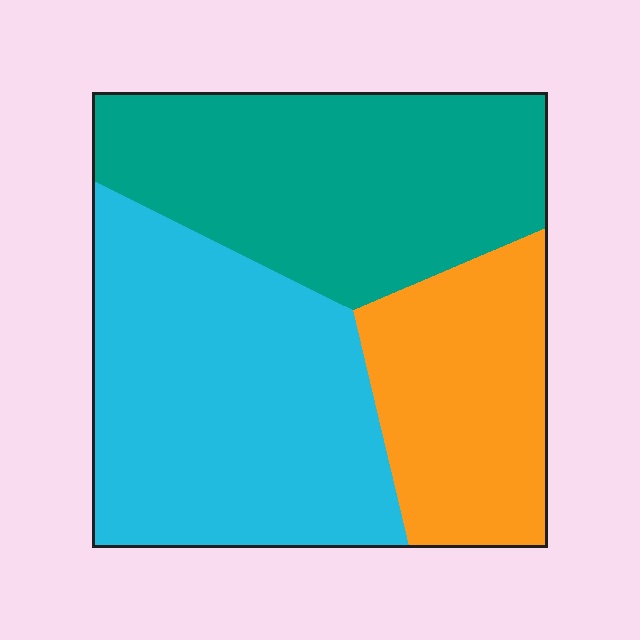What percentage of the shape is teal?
Teal covers around 35% of the shape.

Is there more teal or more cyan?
Cyan.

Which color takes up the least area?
Orange, at roughly 25%.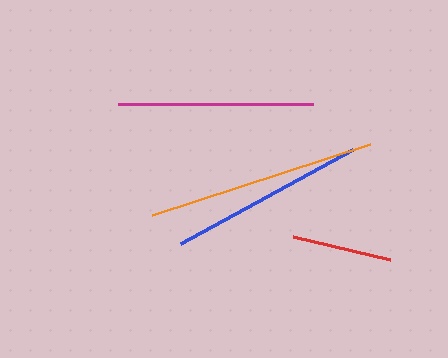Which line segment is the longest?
The orange line is the longest at approximately 229 pixels.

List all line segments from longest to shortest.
From longest to shortest: orange, blue, magenta, red.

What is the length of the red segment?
The red segment is approximately 100 pixels long.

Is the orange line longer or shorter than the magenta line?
The orange line is longer than the magenta line.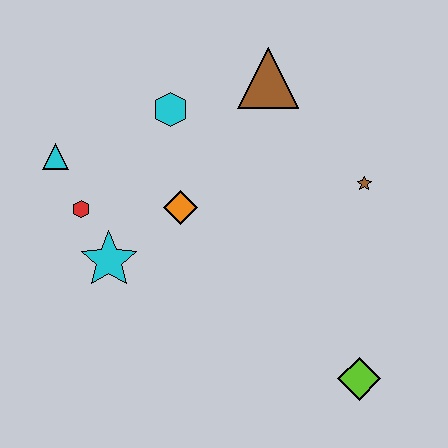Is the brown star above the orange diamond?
Yes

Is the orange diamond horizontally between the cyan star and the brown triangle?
Yes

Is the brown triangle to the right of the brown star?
No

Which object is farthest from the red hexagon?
The lime diamond is farthest from the red hexagon.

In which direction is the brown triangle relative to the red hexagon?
The brown triangle is to the right of the red hexagon.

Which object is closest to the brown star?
The brown triangle is closest to the brown star.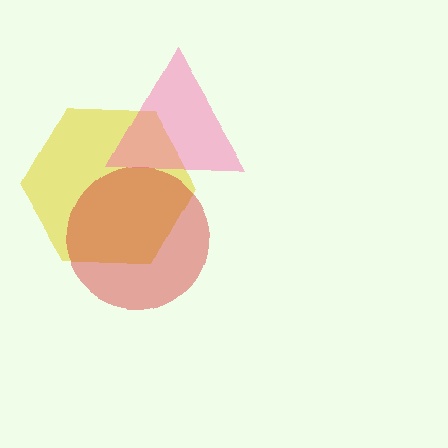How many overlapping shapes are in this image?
There are 3 overlapping shapes in the image.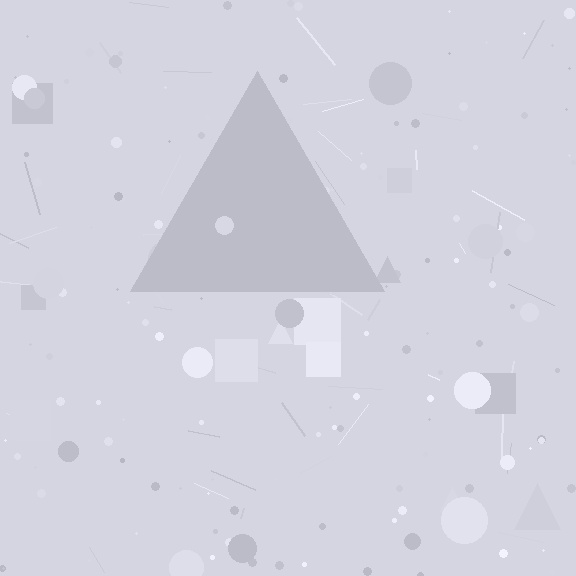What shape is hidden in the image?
A triangle is hidden in the image.